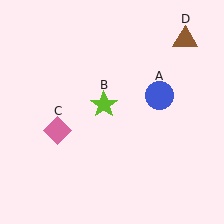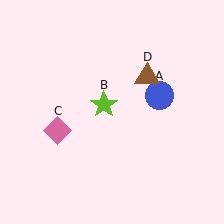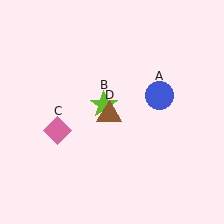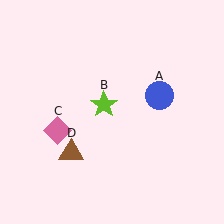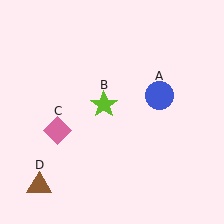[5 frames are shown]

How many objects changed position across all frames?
1 object changed position: brown triangle (object D).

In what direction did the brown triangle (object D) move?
The brown triangle (object D) moved down and to the left.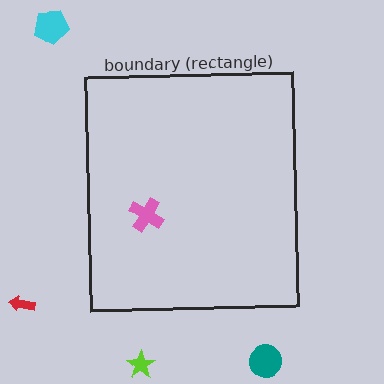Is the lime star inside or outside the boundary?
Outside.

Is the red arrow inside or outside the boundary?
Outside.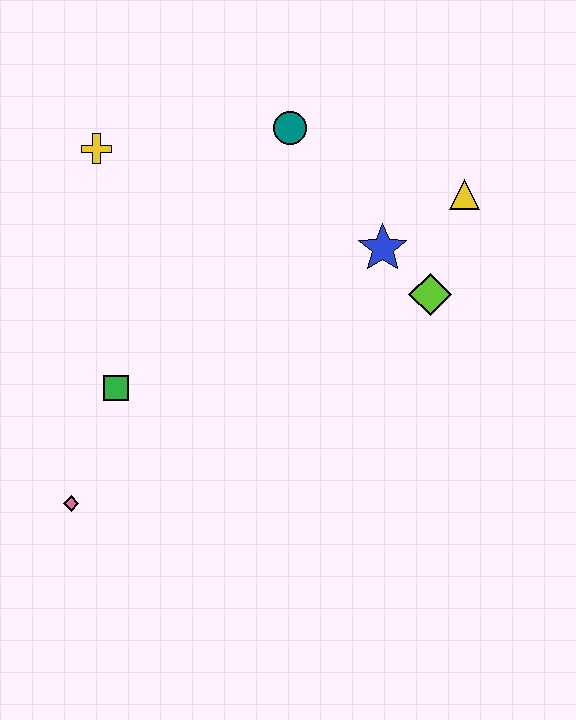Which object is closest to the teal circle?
The blue star is closest to the teal circle.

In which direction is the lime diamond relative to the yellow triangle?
The lime diamond is below the yellow triangle.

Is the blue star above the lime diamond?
Yes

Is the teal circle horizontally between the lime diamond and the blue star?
No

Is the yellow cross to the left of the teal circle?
Yes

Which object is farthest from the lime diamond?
The pink diamond is farthest from the lime diamond.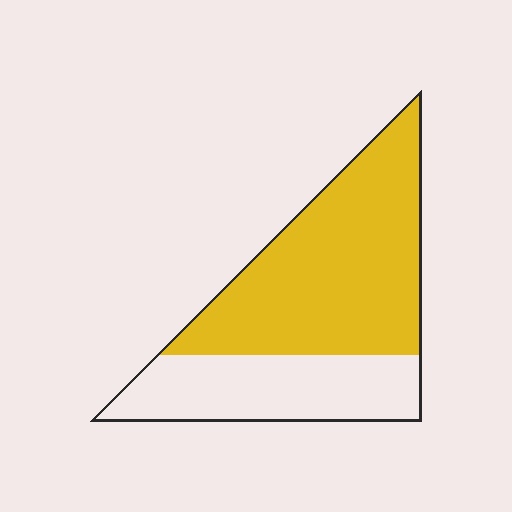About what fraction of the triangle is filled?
About five eighths (5/8).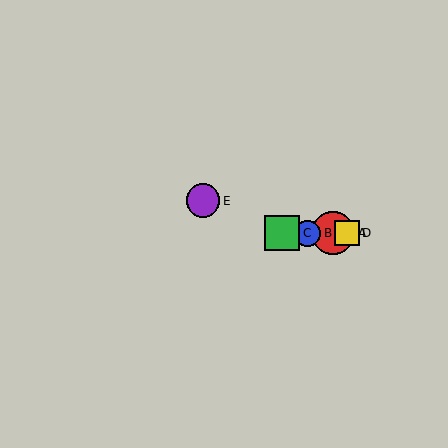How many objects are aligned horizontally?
4 objects (A, B, C, D) are aligned horizontally.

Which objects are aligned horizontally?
Objects A, B, C, D are aligned horizontally.